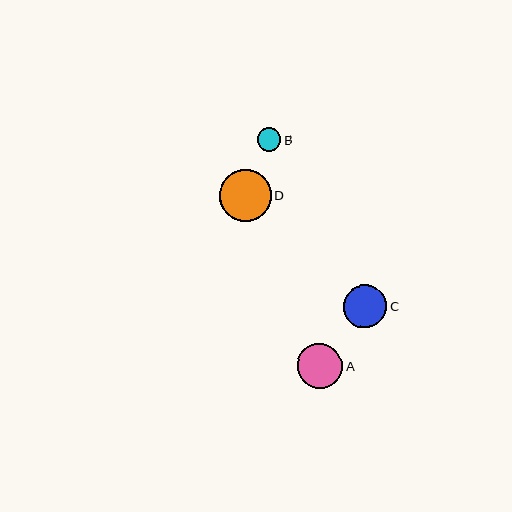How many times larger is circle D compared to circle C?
Circle D is approximately 1.2 times the size of circle C.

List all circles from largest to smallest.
From largest to smallest: D, A, C, B.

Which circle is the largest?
Circle D is the largest with a size of approximately 52 pixels.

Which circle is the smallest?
Circle B is the smallest with a size of approximately 24 pixels.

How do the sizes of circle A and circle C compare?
Circle A and circle C are approximately the same size.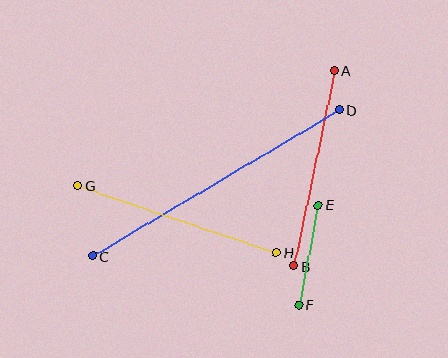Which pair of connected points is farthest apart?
Points C and D are farthest apart.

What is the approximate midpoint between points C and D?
The midpoint is at approximately (216, 183) pixels.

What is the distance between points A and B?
The distance is approximately 199 pixels.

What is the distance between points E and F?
The distance is approximately 102 pixels.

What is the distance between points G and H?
The distance is approximately 209 pixels.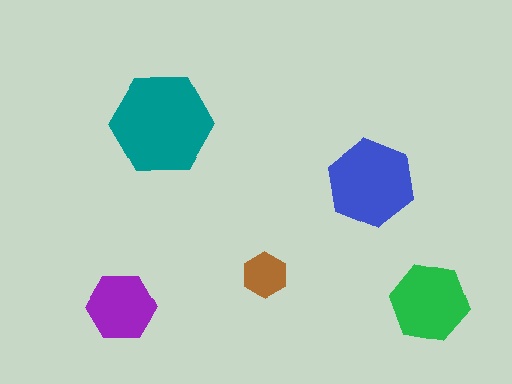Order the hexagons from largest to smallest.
the teal one, the blue one, the green one, the purple one, the brown one.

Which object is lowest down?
The green hexagon is bottommost.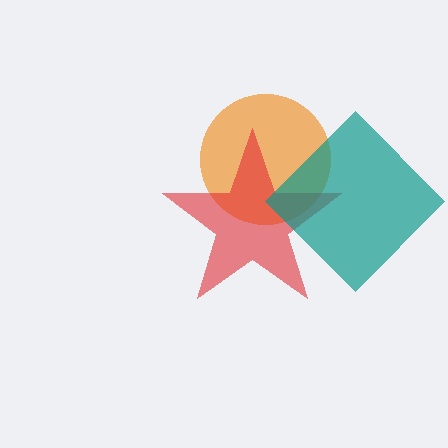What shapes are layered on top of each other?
The layered shapes are: an orange circle, a red star, a teal diamond.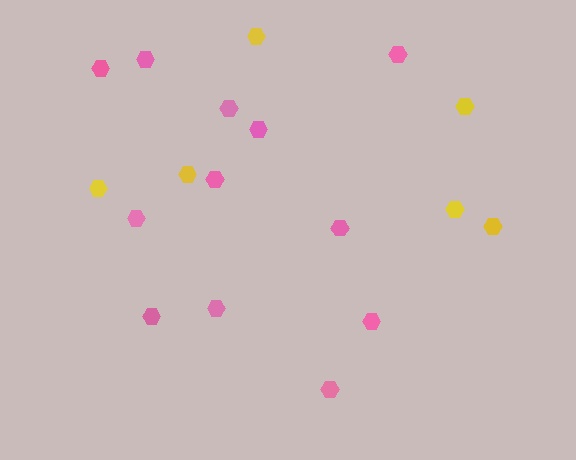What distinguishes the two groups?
There are 2 groups: one group of yellow hexagons (6) and one group of pink hexagons (12).